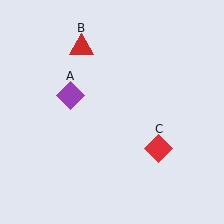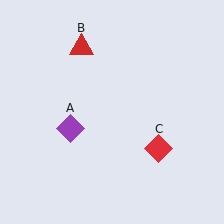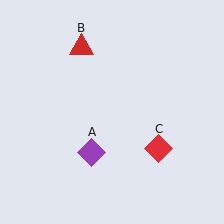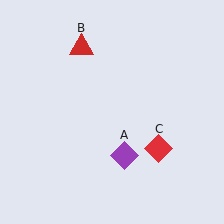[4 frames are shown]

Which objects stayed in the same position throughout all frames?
Red triangle (object B) and red diamond (object C) remained stationary.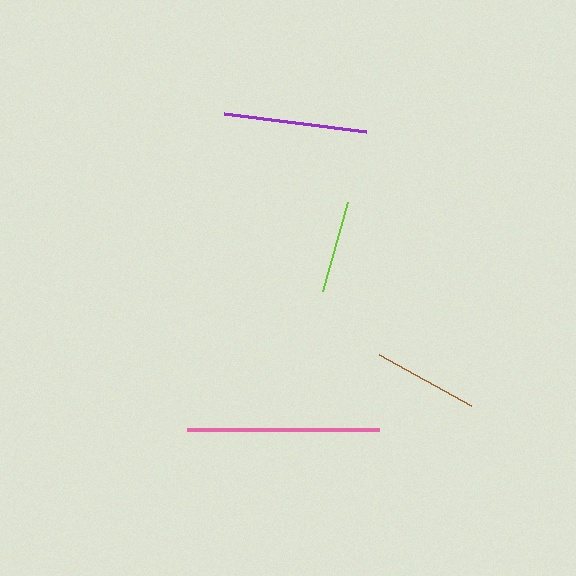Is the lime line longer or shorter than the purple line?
The purple line is longer than the lime line.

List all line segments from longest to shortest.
From longest to shortest: pink, purple, brown, lime.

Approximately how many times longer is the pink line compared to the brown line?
The pink line is approximately 1.8 times the length of the brown line.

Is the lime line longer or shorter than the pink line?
The pink line is longer than the lime line.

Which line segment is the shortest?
The lime line is the shortest at approximately 92 pixels.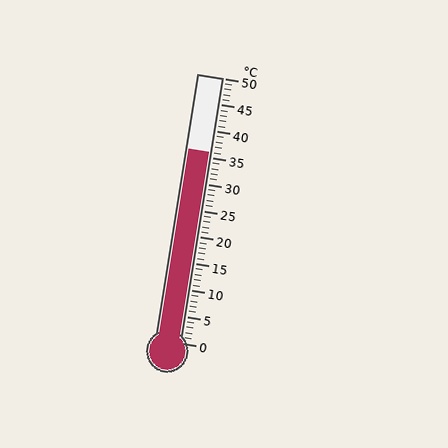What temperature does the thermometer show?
The thermometer shows approximately 36°C.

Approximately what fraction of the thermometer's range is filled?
The thermometer is filled to approximately 70% of its range.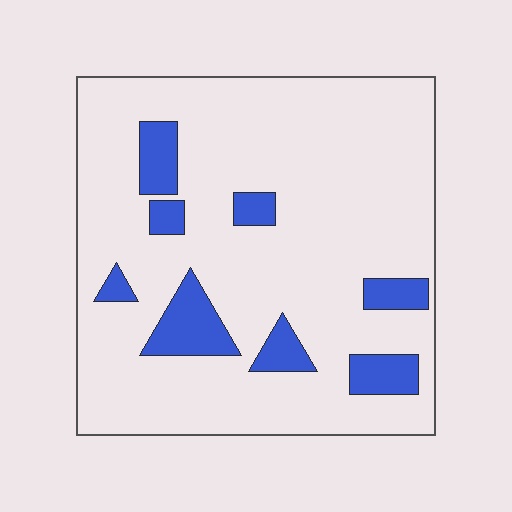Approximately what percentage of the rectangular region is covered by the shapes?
Approximately 15%.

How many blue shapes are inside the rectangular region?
8.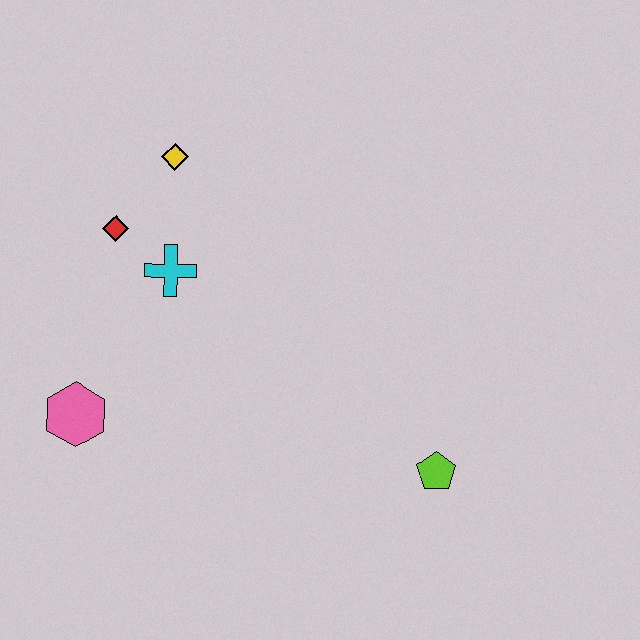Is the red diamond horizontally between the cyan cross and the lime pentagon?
No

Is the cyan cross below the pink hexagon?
No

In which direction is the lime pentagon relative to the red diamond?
The lime pentagon is to the right of the red diamond.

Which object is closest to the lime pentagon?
The cyan cross is closest to the lime pentagon.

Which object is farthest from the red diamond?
The lime pentagon is farthest from the red diamond.